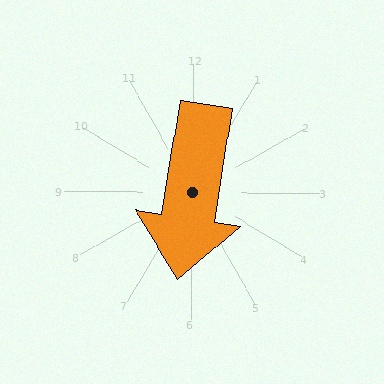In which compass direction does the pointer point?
South.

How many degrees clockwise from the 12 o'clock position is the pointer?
Approximately 189 degrees.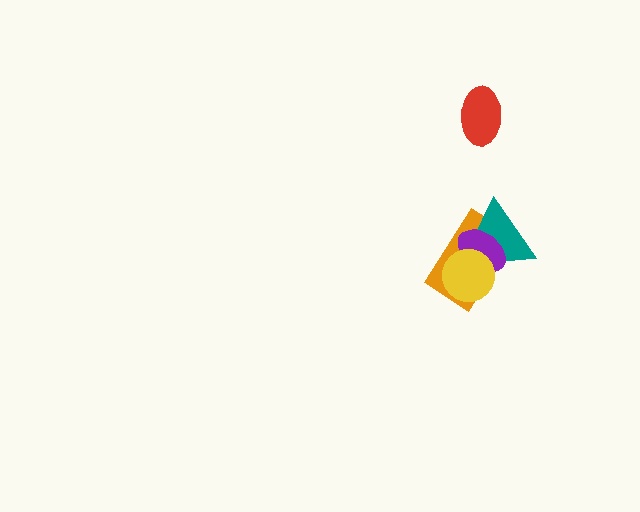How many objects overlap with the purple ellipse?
3 objects overlap with the purple ellipse.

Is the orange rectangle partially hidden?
Yes, it is partially covered by another shape.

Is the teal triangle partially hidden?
Yes, it is partially covered by another shape.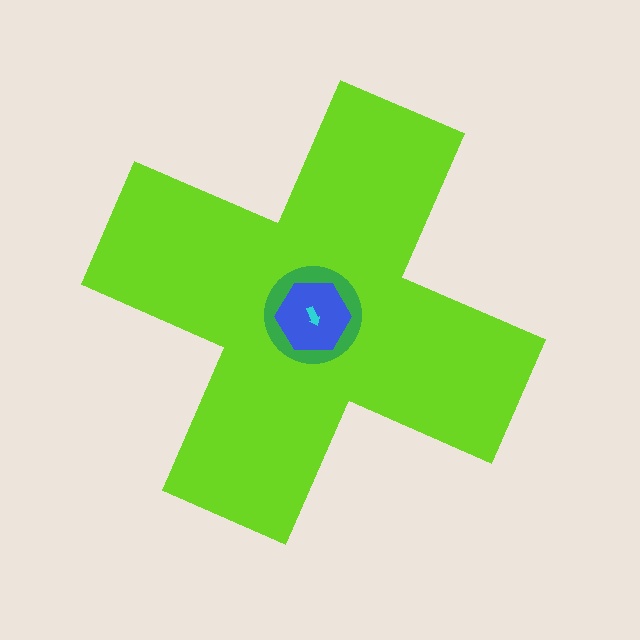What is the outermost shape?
The lime cross.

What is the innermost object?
The cyan arrow.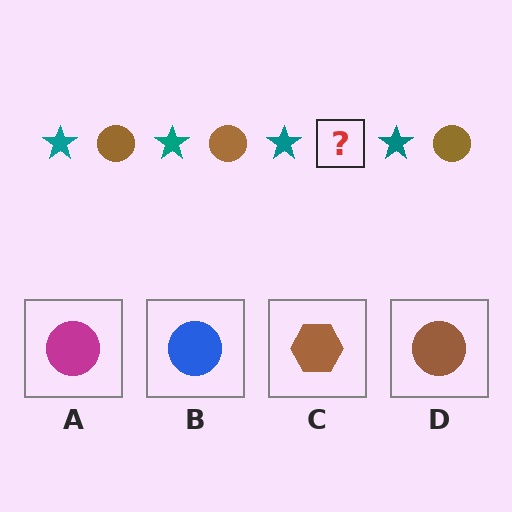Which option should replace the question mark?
Option D.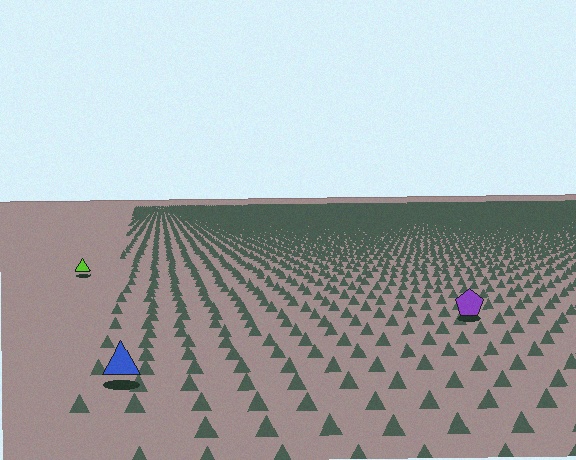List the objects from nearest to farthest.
From nearest to farthest: the blue triangle, the purple pentagon, the lime triangle.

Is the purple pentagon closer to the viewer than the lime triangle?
Yes. The purple pentagon is closer — you can tell from the texture gradient: the ground texture is coarser near it.